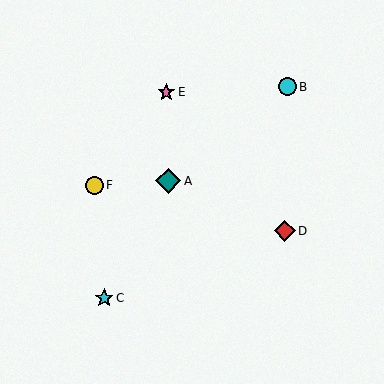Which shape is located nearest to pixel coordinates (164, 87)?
The pink star (labeled E) at (166, 92) is nearest to that location.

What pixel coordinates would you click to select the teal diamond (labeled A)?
Click at (168, 181) to select the teal diamond A.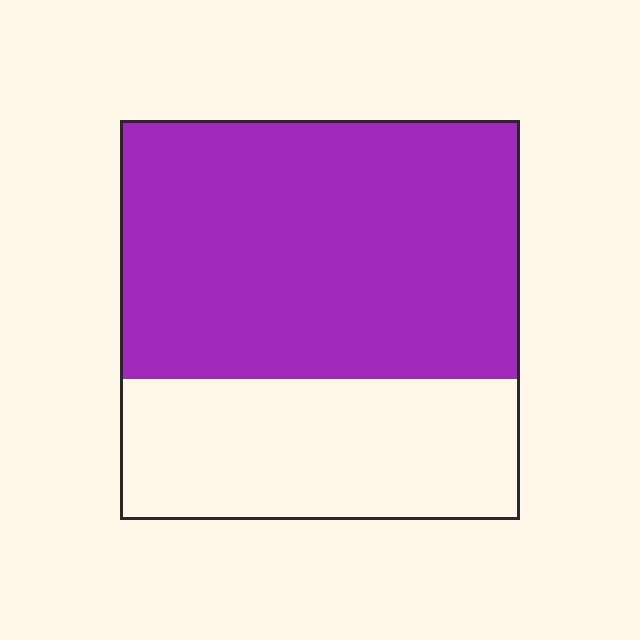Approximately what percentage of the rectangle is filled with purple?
Approximately 65%.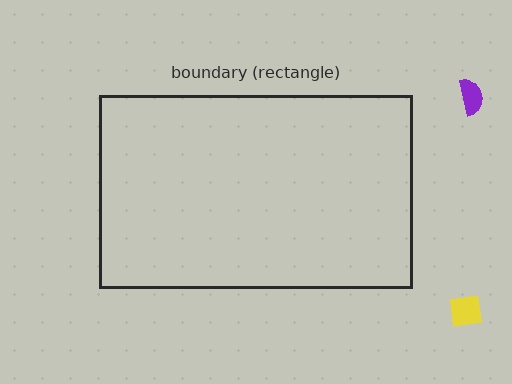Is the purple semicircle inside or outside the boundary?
Outside.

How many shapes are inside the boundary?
0 inside, 2 outside.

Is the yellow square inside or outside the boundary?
Outside.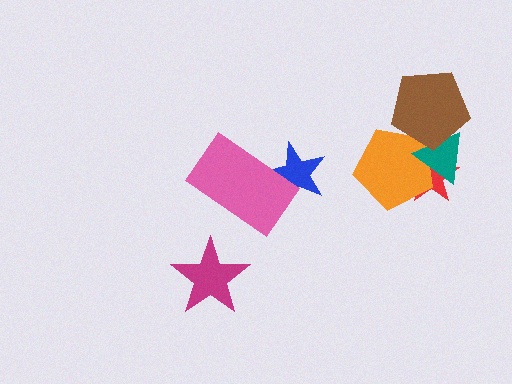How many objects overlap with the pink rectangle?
1 object overlaps with the pink rectangle.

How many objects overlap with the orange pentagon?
3 objects overlap with the orange pentagon.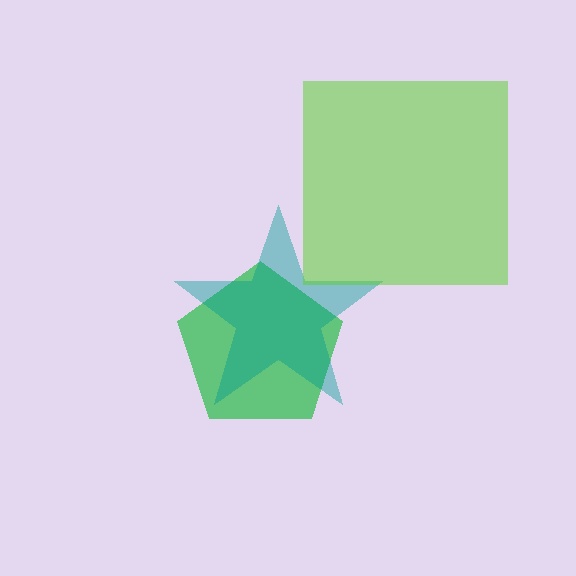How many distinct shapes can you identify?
There are 3 distinct shapes: a green pentagon, a teal star, a lime square.